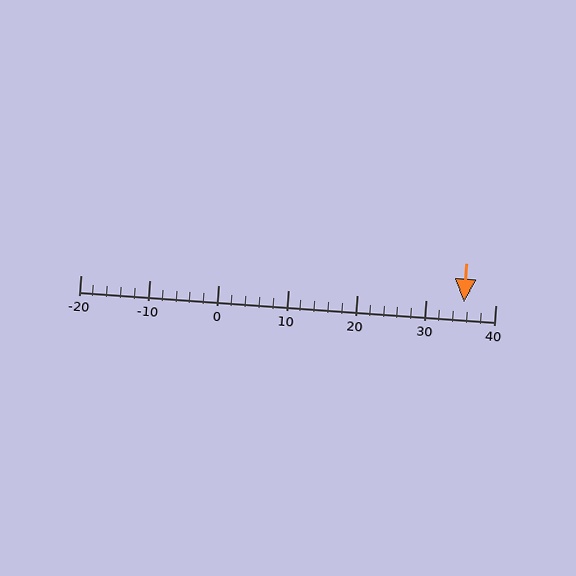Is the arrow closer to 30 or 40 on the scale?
The arrow is closer to 40.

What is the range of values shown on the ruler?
The ruler shows values from -20 to 40.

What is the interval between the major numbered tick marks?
The major tick marks are spaced 10 units apart.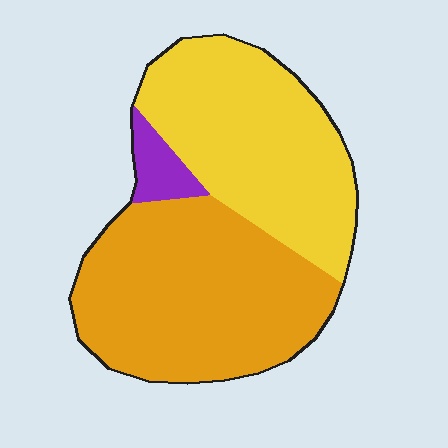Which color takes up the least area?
Purple, at roughly 5%.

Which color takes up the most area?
Orange, at roughly 50%.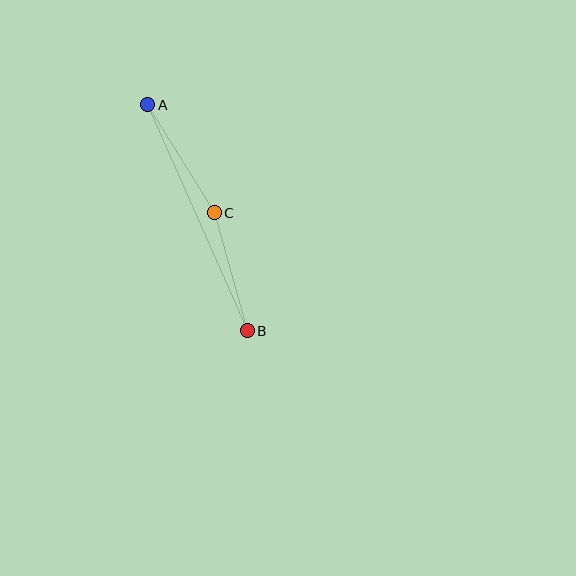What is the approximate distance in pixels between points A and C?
The distance between A and C is approximately 127 pixels.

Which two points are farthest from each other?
Points A and B are farthest from each other.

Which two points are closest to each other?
Points B and C are closest to each other.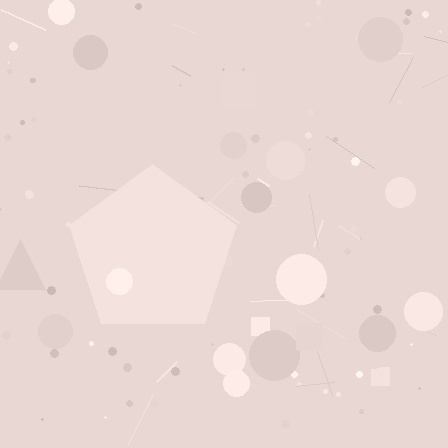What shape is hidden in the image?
A pentagon is hidden in the image.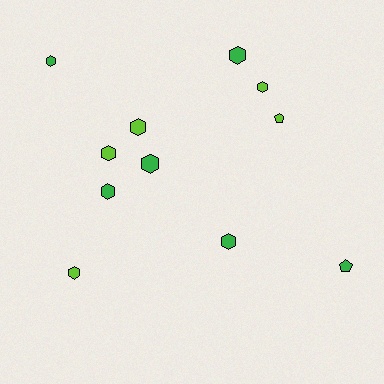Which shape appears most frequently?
Hexagon, with 9 objects.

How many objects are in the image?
There are 11 objects.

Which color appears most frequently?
Green, with 6 objects.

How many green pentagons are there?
There is 1 green pentagon.